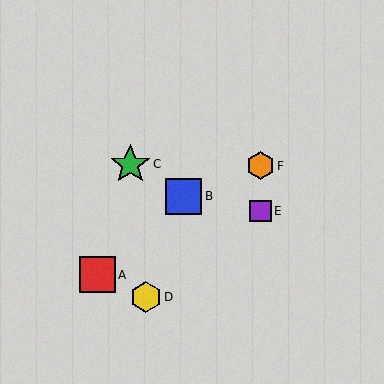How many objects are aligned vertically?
2 objects (E, F) are aligned vertically.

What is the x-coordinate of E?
Object E is at x≈260.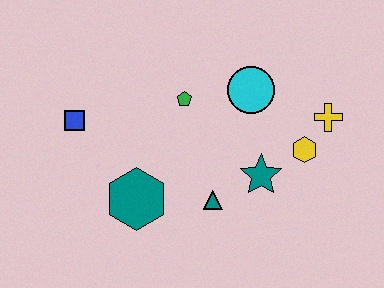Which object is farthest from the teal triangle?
The blue square is farthest from the teal triangle.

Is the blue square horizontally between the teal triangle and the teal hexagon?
No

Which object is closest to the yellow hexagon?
The yellow cross is closest to the yellow hexagon.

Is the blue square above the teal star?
Yes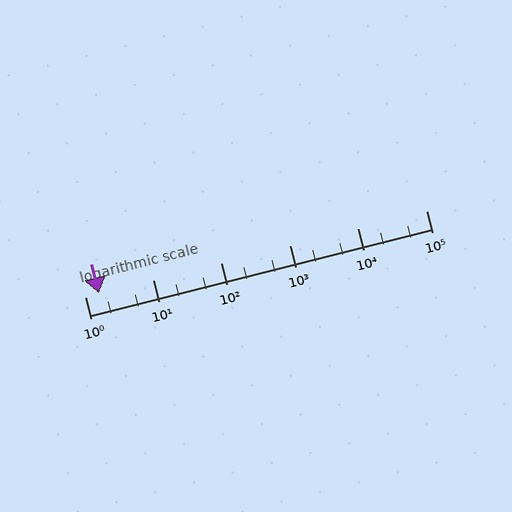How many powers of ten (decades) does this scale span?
The scale spans 5 decades, from 1 to 100000.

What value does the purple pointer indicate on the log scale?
The pointer indicates approximately 1.6.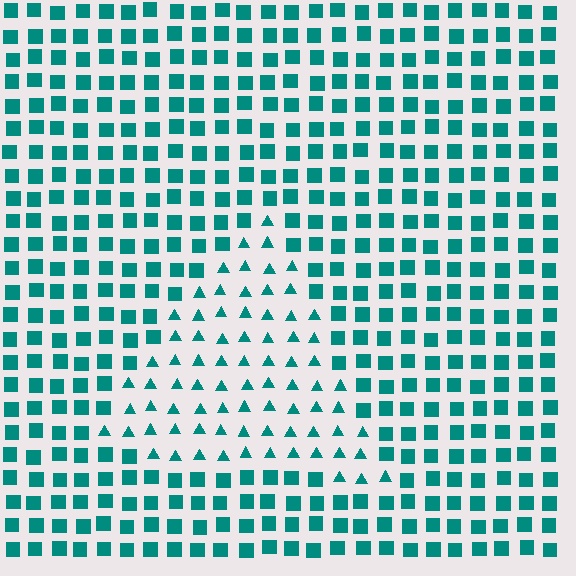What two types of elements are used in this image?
The image uses triangles inside the triangle region and squares outside it.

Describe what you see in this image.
The image is filled with small teal elements arranged in a uniform grid. A triangle-shaped region contains triangles, while the surrounding area contains squares. The boundary is defined purely by the change in element shape.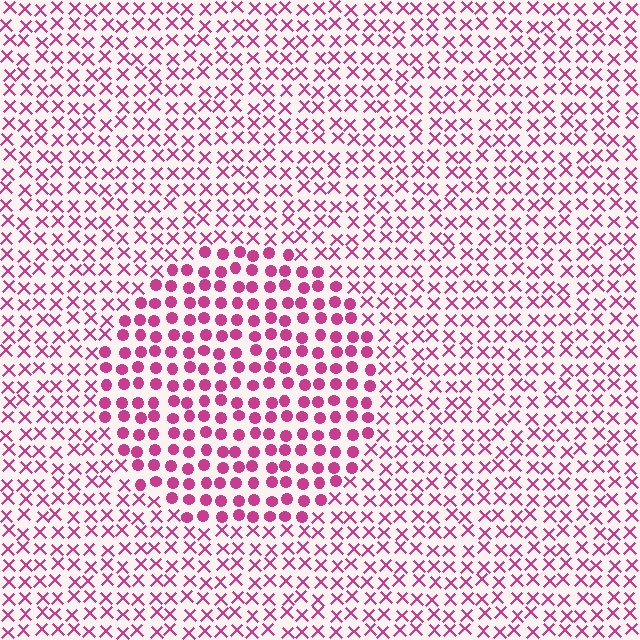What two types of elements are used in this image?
The image uses circles inside the circle region and X marks outside it.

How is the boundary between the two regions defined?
The boundary is defined by a change in element shape: circles inside vs. X marks outside. All elements share the same color and spacing.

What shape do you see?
I see a circle.